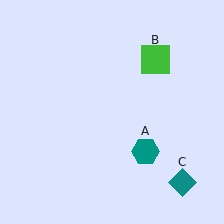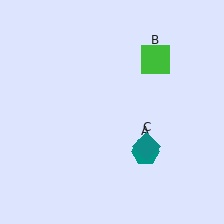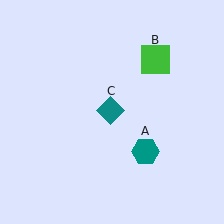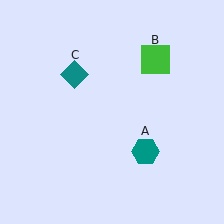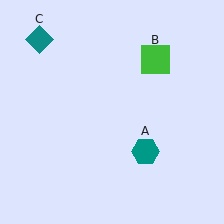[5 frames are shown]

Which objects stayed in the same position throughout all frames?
Teal hexagon (object A) and green square (object B) remained stationary.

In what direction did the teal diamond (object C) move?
The teal diamond (object C) moved up and to the left.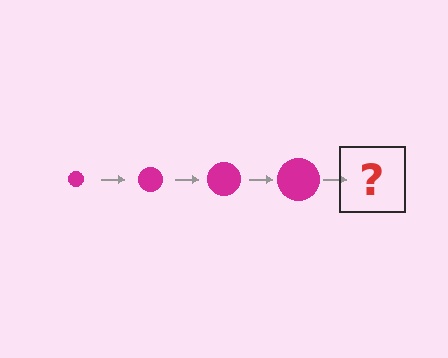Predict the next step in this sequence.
The next step is a magenta circle, larger than the previous one.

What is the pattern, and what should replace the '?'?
The pattern is that the circle gets progressively larger each step. The '?' should be a magenta circle, larger than the previous one.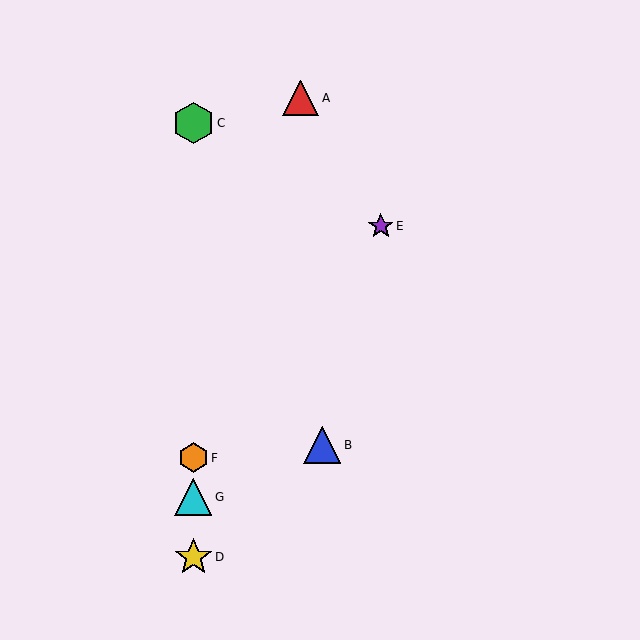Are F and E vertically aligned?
No, F is at x≈193 and E is at x≈381.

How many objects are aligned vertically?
4 objects (C, D, F, G) are aligned vertically.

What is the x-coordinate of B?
Object B is at x≈322.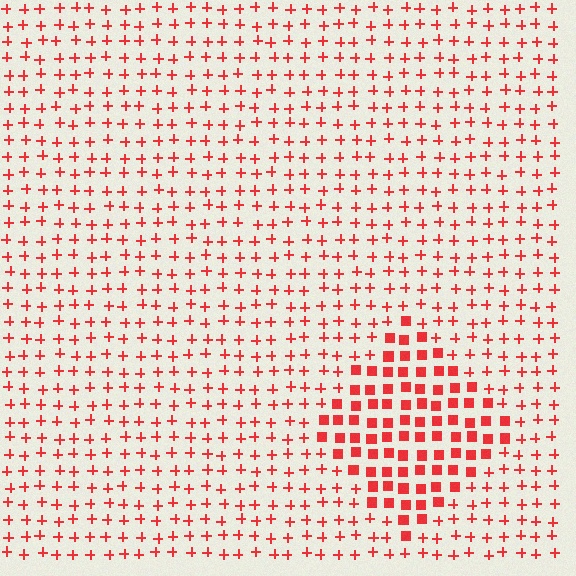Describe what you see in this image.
The image is filled with small red elements arranged in a uniform grid. A diamond-shaped region contains squares, while the surrounding area contains plus signs. The boundary is defined purely by the change in element shape.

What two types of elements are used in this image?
The image uses squares inside the diamond region and plus signs outside it.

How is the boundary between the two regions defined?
The boundary is defined by a change in element shape: squares inside vs. plus signs outside. All elements share the same color and spacing.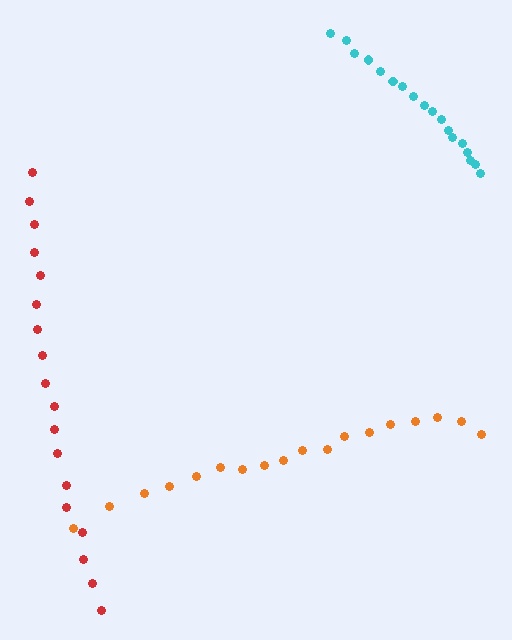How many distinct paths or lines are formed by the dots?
There are 3 distinct paths.